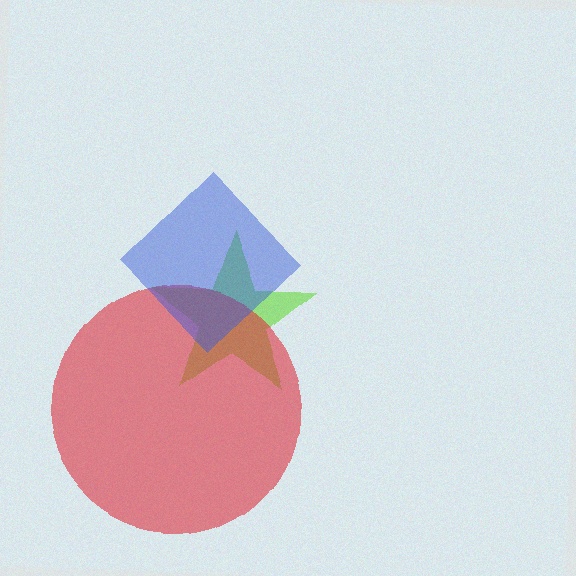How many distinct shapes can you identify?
There are 3 distinct shapes: a lime star, a red circle, a blue diamond.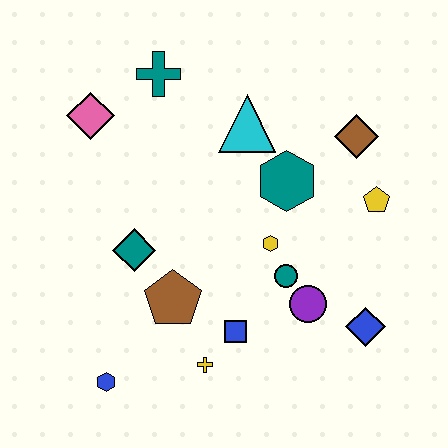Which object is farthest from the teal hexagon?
The blue hexagon is farthest from the teal hexagon.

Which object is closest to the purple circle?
The teal circle is closest to the purple circle.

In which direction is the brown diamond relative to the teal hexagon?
The brown diamond is to the right of the teal hexagon.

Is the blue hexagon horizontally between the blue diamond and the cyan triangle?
No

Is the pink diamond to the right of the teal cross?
No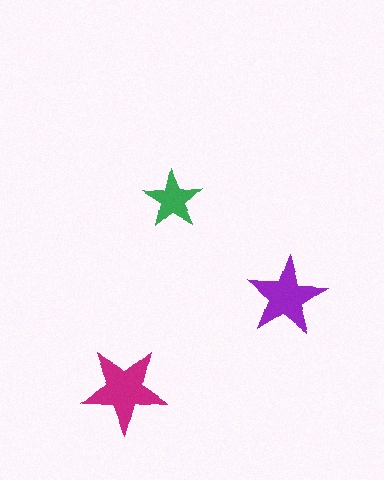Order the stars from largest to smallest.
the magenta one, the purple one, the green one.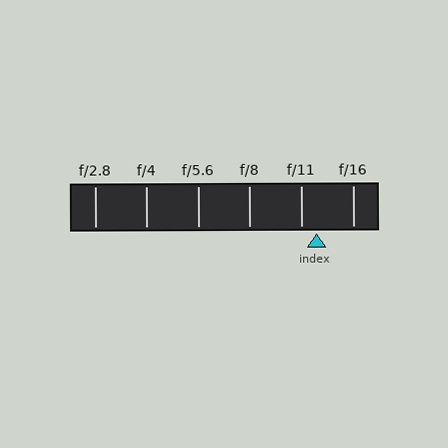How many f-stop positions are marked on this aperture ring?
There are 6 f-stop positions marked.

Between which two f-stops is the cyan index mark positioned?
The index mark is between f/11 and f/16.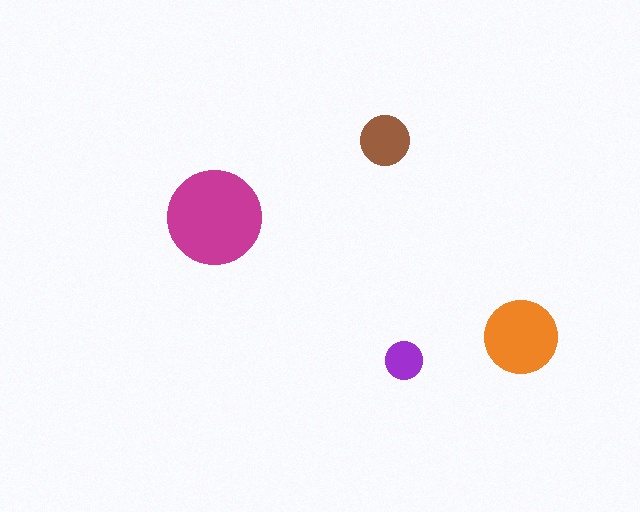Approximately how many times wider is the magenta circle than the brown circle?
About 2 times wider.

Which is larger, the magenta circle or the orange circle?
The magenta one.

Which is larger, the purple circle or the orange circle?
The orange one.